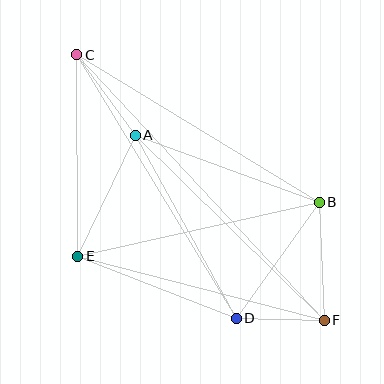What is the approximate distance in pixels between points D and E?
The distance between D and E is approximately 170 pixels.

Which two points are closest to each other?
Points D and F are closest to each other.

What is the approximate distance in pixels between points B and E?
The distance between B and E is approximately 247 pixels.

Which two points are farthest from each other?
Points C and F are farthest from each other.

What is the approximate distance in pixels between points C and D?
The distance between C and D is approximately 308 pixels.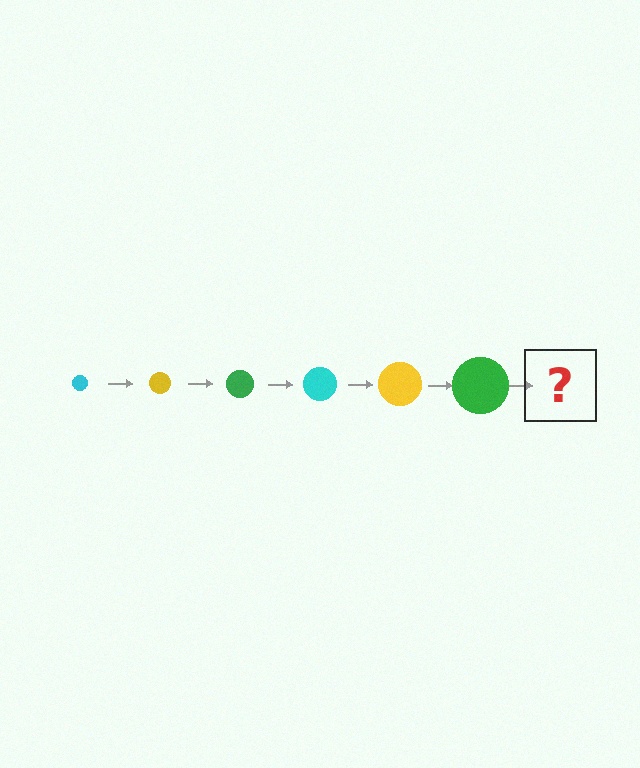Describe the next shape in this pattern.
It should be a cyan circle, larger than the previous one.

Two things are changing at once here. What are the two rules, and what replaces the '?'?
The two rules are that the circle grows larger each step and the color cycles through cyan, yellow, and green. The '?' should be a cyan circle, larger than the previous one.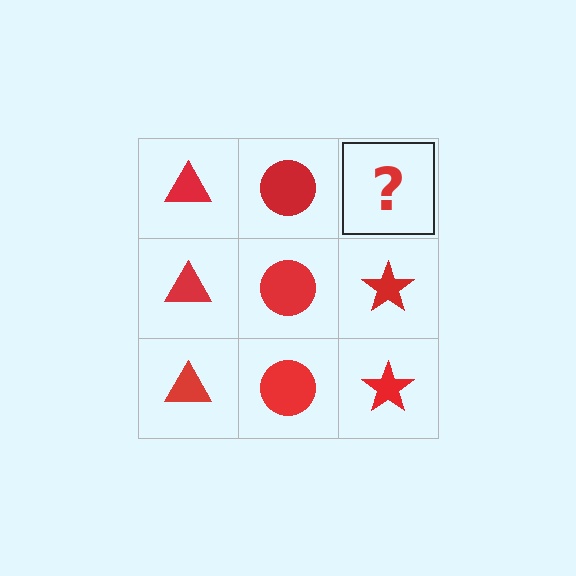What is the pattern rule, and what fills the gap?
The rule is that each column has a consistent shape. The gap should be filled with a red star.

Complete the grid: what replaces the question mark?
The question mark should be replaced with a red star.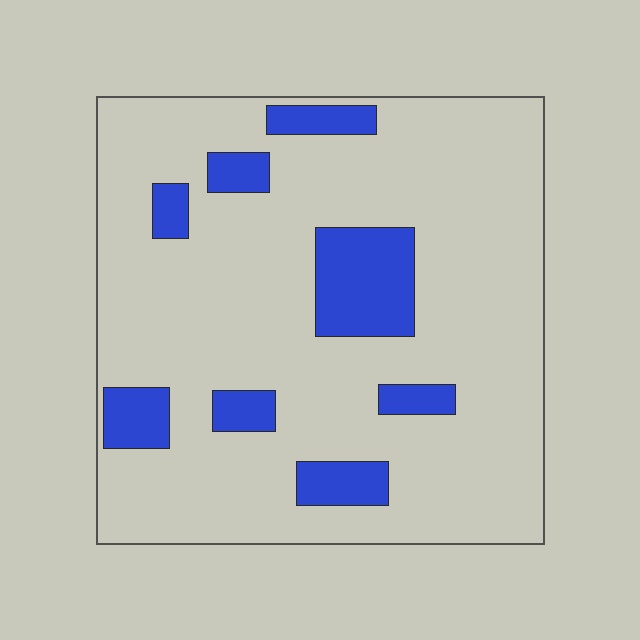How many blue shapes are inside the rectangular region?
8.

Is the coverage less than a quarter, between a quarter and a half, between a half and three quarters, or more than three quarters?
Less than a quarter.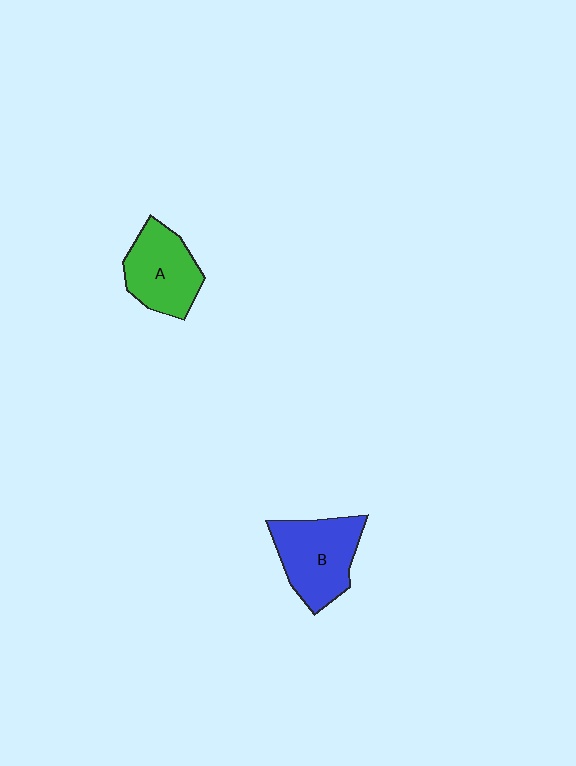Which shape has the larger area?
Shape B (blue).